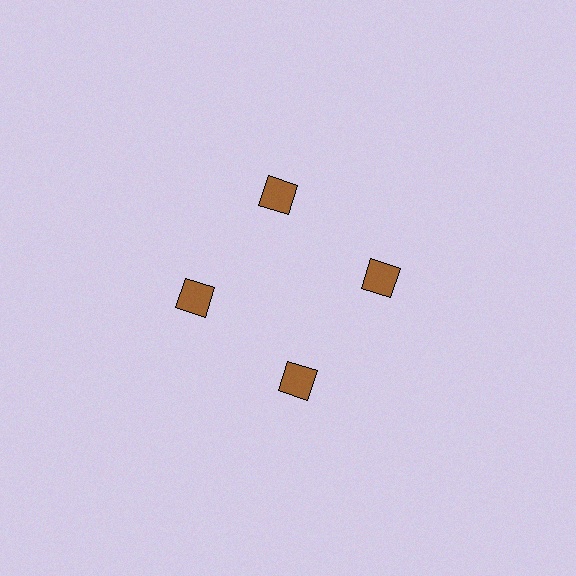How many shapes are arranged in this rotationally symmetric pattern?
There are 4 shapes, arranged in 4 groups of 1.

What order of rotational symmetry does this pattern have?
This pattern has 4-fold rotational symmetry.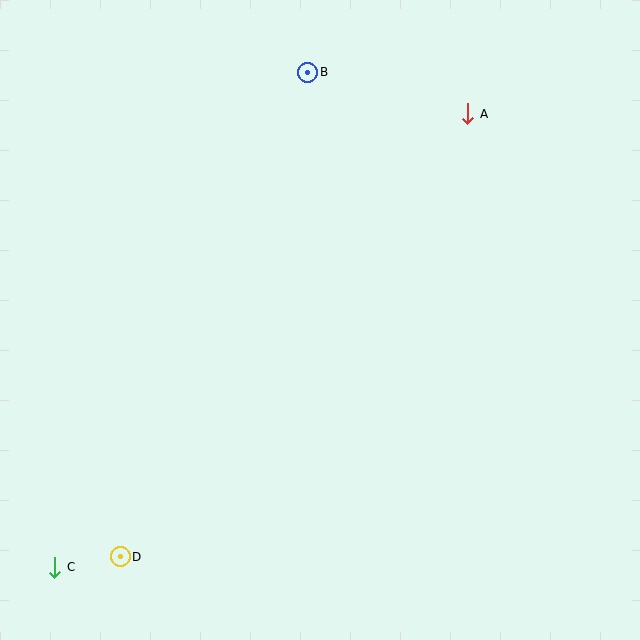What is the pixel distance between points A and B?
The distance between A and B is 165 pixels.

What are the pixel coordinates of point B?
Point B is at (308, 72).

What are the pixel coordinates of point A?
Point A is at (468, 114).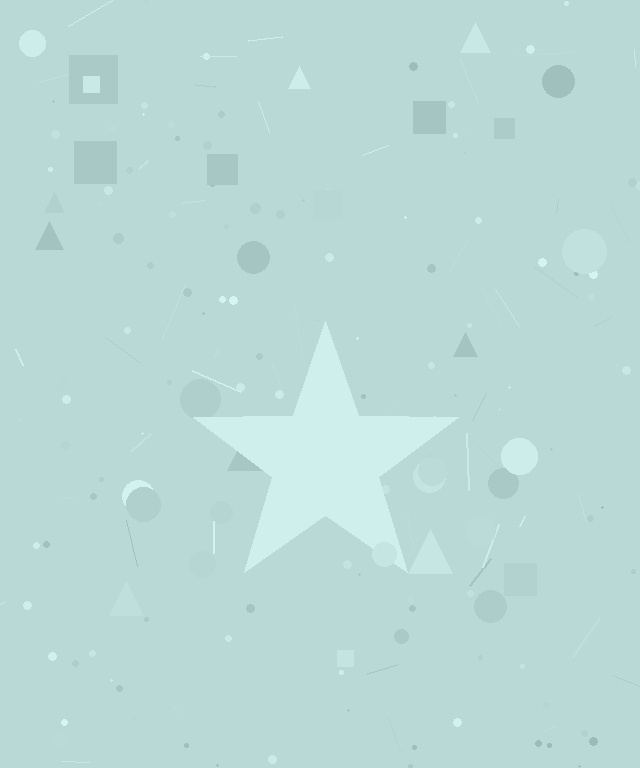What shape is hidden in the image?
A star is hidden in the image.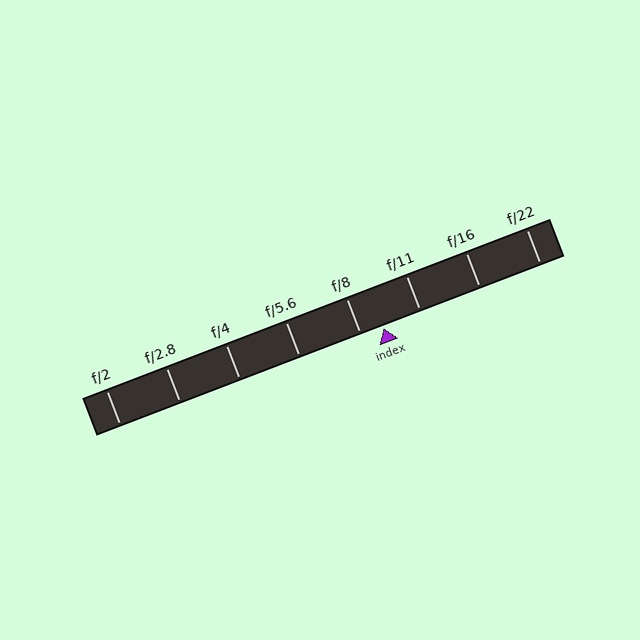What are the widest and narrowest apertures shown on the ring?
The widest aperture shown is f/2 and the narrowest is f/22.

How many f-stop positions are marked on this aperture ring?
There are 8 f-stop positions marked.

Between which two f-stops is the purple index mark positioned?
The index mark is between f/8 and f/11.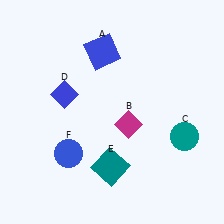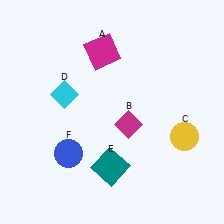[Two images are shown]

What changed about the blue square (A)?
In Image 1, A is blue. In Image 2, it changed to magenta.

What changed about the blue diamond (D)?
In Image 1, D is blue. In Image 2, it changed to cyan.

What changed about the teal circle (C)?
In Image 1, C is teal. In Image 2, it changed to yellow.